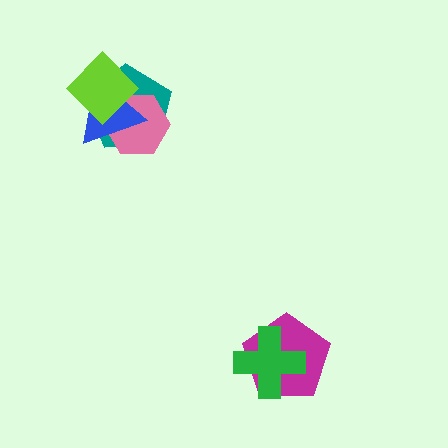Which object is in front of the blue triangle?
The lime diamond is in front of the blue triangle.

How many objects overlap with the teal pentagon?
3 objects overlap with the teal pentagon.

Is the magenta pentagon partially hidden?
Yes, it is partially covered by another shape.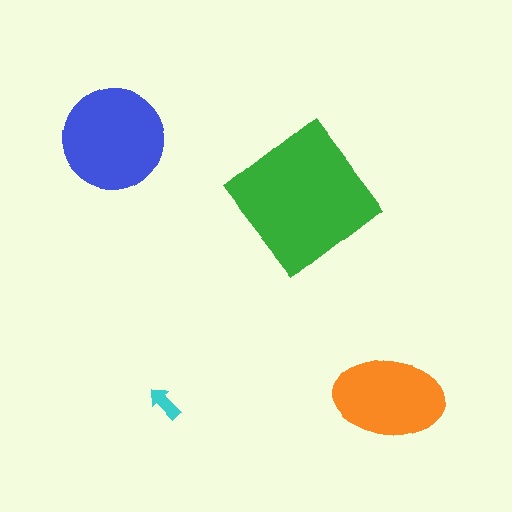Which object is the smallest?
The cyan arrow.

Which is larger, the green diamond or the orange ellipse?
The green diamond.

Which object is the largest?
The green diamond.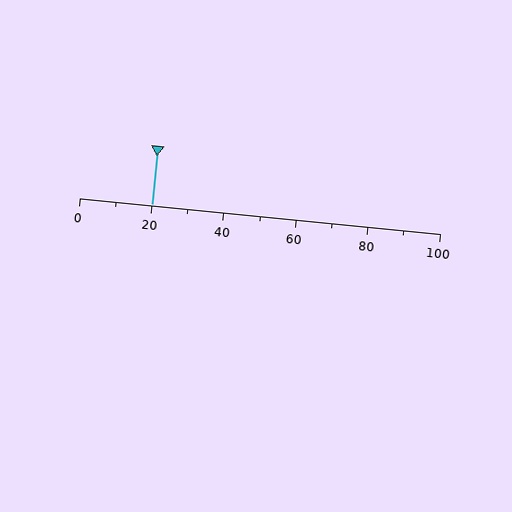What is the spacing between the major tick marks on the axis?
The major ticks are spaced 20 apart.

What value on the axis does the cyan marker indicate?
The marker indicates approximately 20.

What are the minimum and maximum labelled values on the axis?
The axis runs from 0 to 100.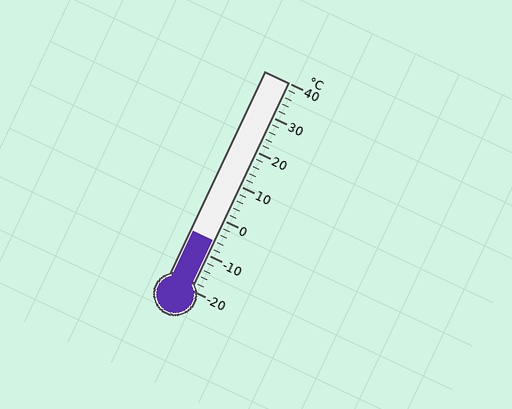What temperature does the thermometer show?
The thermometer shows approximately -6°C.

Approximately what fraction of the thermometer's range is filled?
The thermometer is filled to approximately 25% of its range.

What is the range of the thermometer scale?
The thermometer scale ranges from -20°C to 40°C.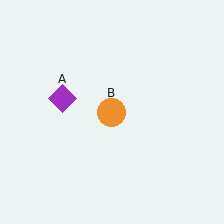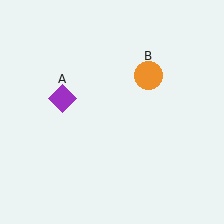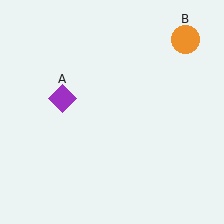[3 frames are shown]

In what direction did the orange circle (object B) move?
The orange circle (object B) moved up and to the right.